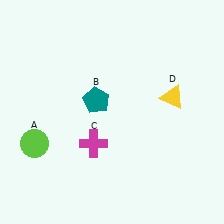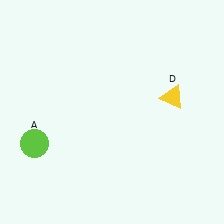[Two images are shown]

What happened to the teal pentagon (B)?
The teal pentagon (B) was removed in Image 2. It was in the top-left area of Image 1.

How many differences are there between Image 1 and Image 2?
There are 2 differences between the two images.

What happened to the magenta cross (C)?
The magenta cross (C) was removed in Image 2. It was in the bottom-left area of Image 1.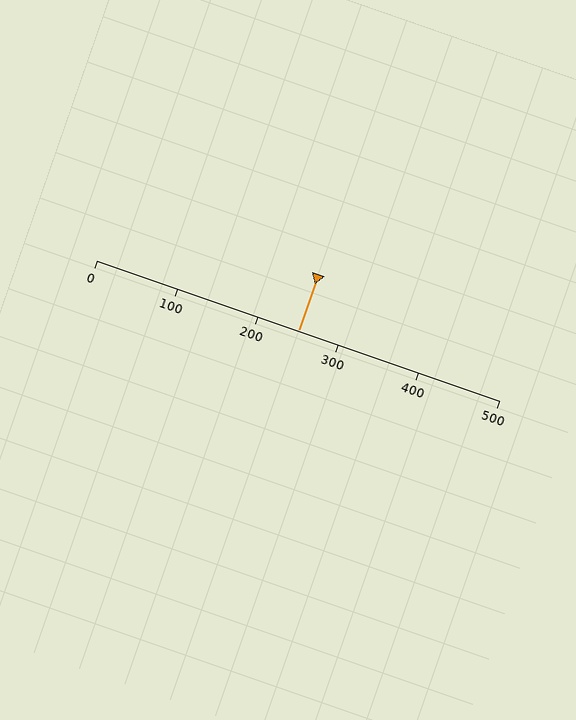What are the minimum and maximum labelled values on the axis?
The axis runs from 0 to 500.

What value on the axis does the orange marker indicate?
The marker indicates approximately 250.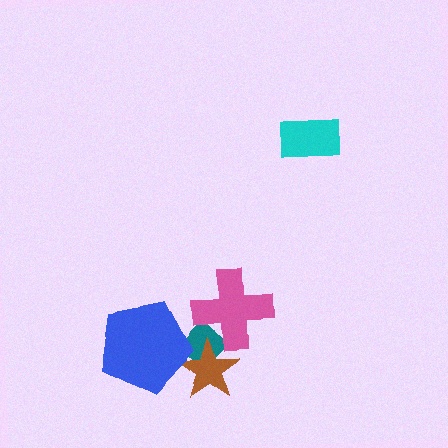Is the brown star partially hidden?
Yes, it is partially covered by another shape.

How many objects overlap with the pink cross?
2 objects overlap with the pink cross.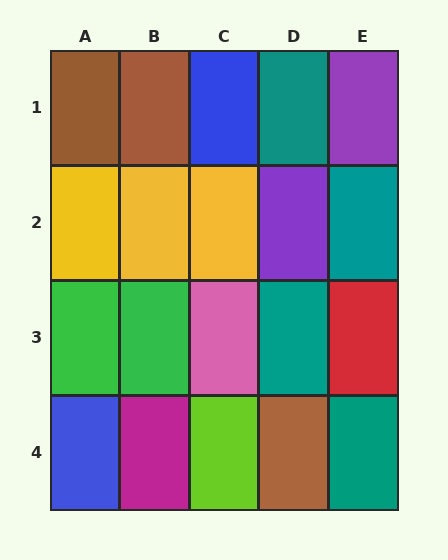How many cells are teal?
4 cells are teal.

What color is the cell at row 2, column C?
Yellow.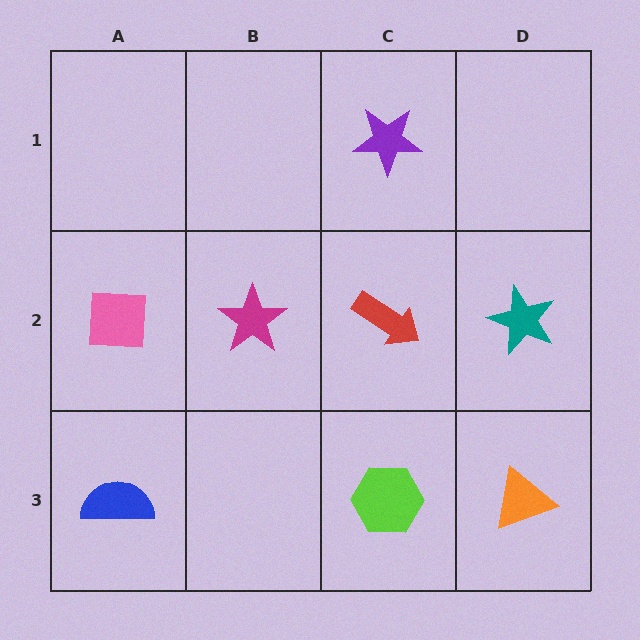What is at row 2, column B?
A magenta star.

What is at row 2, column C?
A red arrow.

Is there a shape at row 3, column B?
No, that cell is empty.